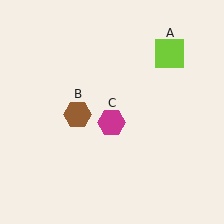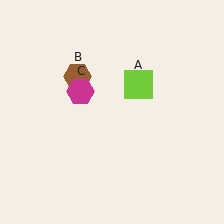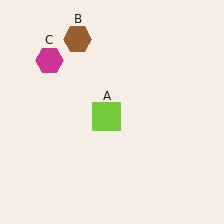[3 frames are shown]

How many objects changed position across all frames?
3 objects changed position: lime square (object A), brown hexagon (object B), magenta hexagon (object C).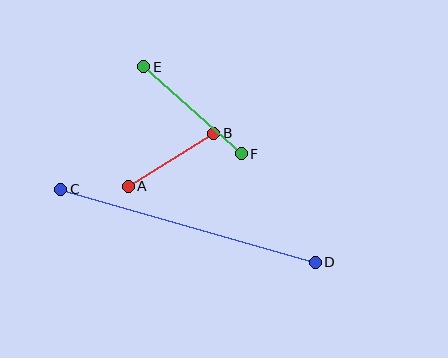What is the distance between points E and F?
The distance is approximately 131 pixels.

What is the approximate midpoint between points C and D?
The midpoint is at approximately (188, 226) pixels.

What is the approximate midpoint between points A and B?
The midpoint is at approximately (171, 160) pixels.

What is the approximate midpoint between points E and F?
The midpoint is at approximately (193, 110) pixels.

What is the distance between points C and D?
The distance is approximately 265 pixels.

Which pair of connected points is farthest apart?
Points C and D are farthest apart.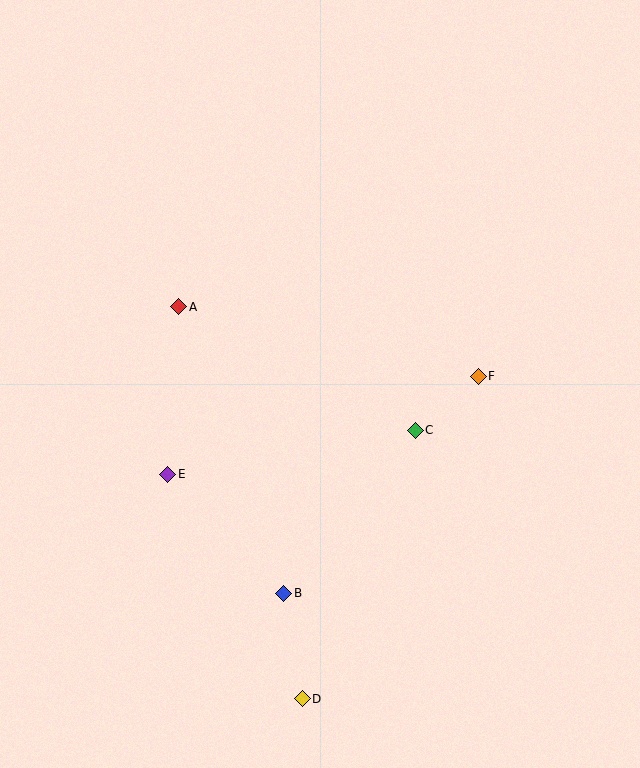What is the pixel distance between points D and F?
The distance between D and F is 367 pixels.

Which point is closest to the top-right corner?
Point F is closest to the top-right corner.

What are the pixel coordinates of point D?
Point D is at (302, 699).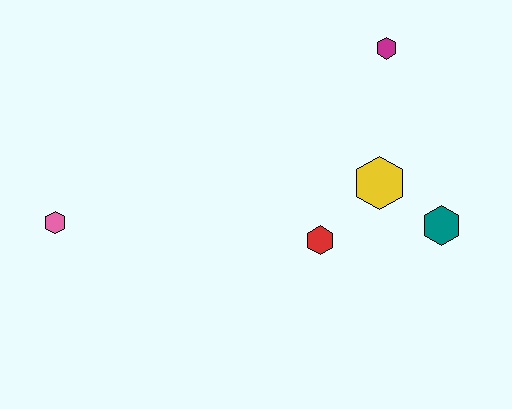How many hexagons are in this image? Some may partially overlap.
There are 5 hexagons.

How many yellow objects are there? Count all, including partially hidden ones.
There is 1 yellow object.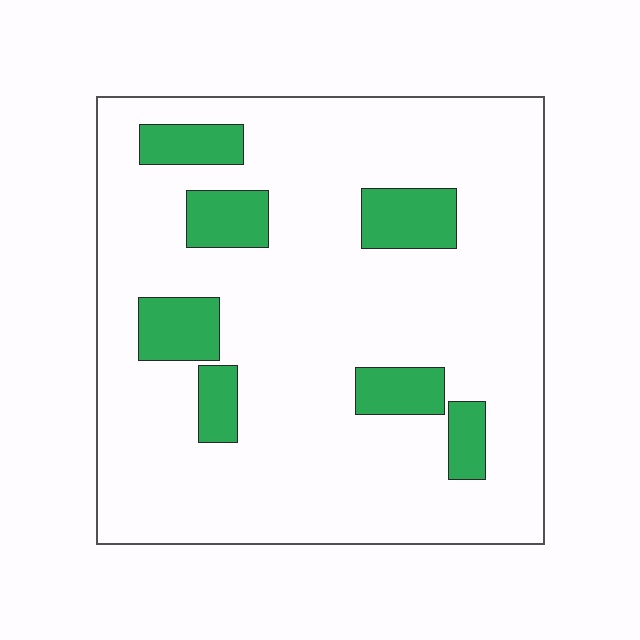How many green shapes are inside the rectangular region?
7.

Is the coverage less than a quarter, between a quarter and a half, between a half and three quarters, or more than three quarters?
Less than a quarter.